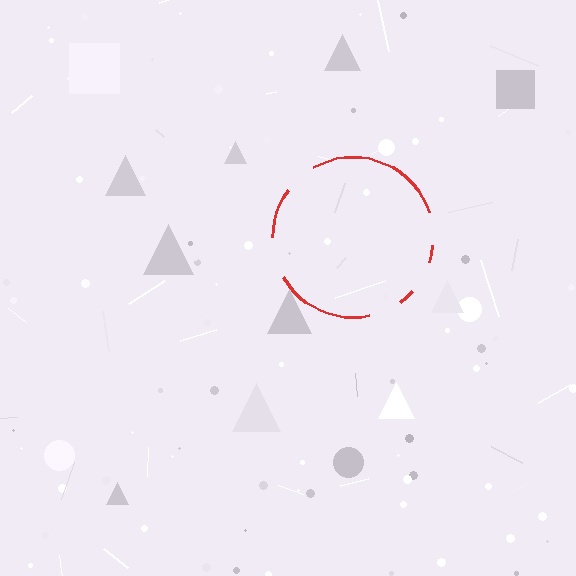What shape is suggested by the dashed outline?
The dashed outline suggests a circle.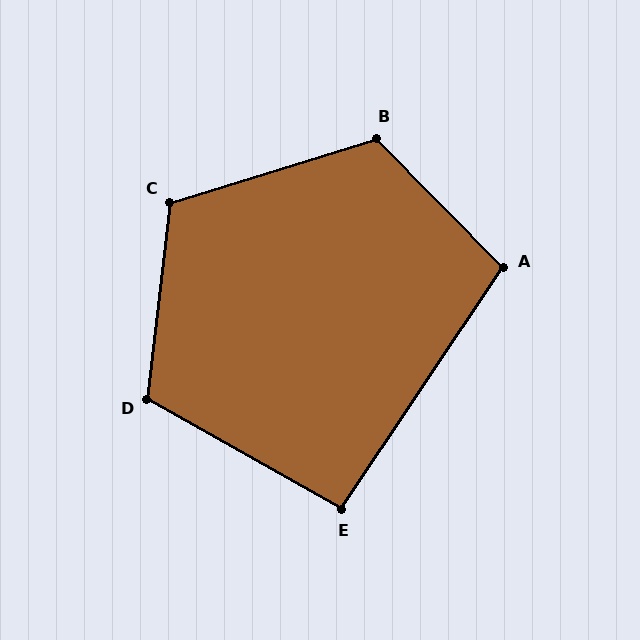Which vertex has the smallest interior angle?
E, at approximately 94 degrees.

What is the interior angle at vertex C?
Approximately 114 degrees (obtuse).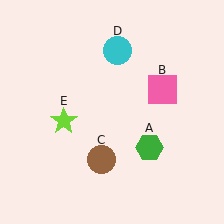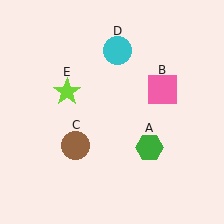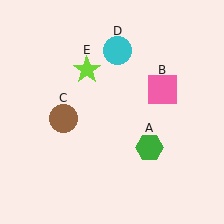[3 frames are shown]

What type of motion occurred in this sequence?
The brown circle (object C), lime star (object E) rotated clockwise around the center of the scene.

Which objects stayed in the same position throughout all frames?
Green hexagon (object A) and pink square (object B) and cyan circle (object D) remained stationary.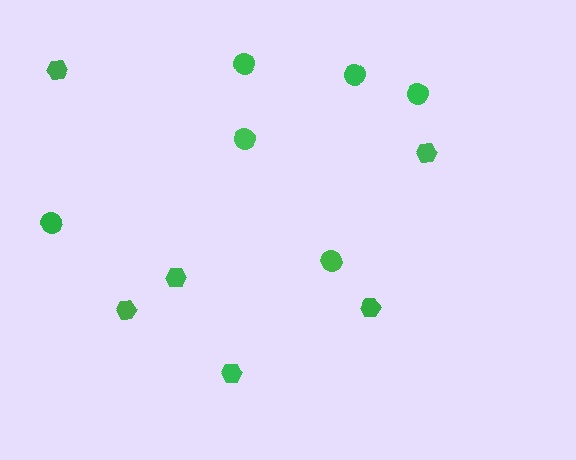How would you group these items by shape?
There are 2 groups: one group of hexagons (6) and one group of circles (6).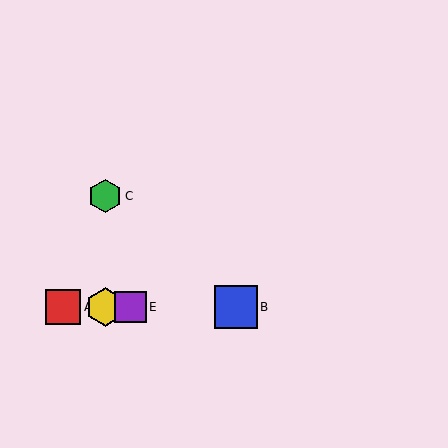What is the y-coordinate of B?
Object B is at y≈307.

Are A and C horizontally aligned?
No, A is at y≈307 and C is at y≈196.